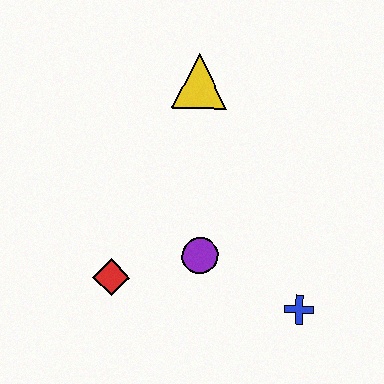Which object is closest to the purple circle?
The red diamond is closest to the purple circle.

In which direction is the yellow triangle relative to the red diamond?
The yellow triangle is above the red diamond.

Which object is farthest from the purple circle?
The yellow triangle is farthest from the purple circle.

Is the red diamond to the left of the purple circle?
Yes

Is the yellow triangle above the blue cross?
Yes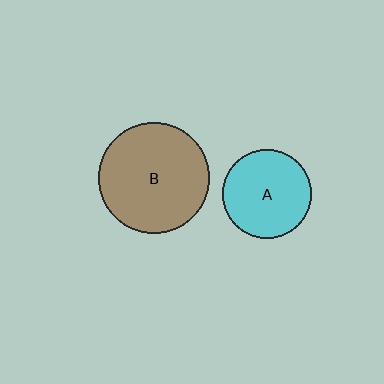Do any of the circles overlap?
No, none of the circles overlap.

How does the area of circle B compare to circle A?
Approximately 1.6 times.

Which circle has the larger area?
Circle B (brown).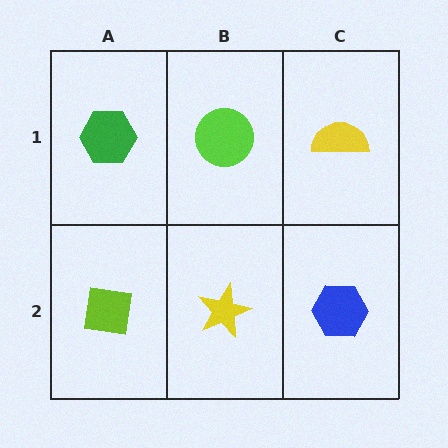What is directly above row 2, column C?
A yellow semicircle.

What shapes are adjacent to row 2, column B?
A lime circle (row 1, column B), a lime square (row 2, column A), a blue hexagon (row 2, column C).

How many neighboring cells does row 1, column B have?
3.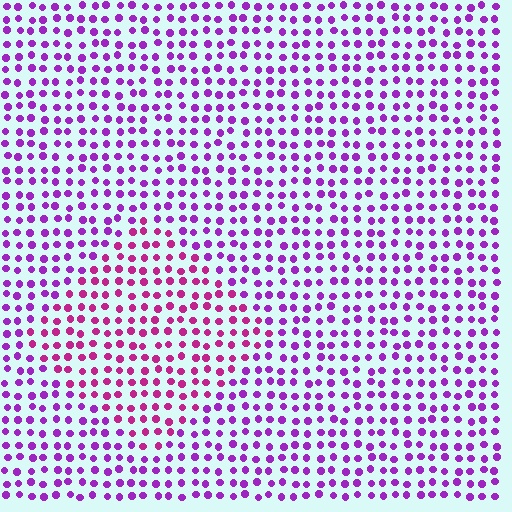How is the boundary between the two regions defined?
The boundary is defined purely by a slight shift in hue (about 33 degrees). Spacing, size, and orientation are identical on both sides.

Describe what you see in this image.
The image is filled with small purple elements in a uniform arrangement. A diamond-shaped region is visible where the elements are tinted to a slightly different hue, forming a subtle color boundary.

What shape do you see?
I see a diamond.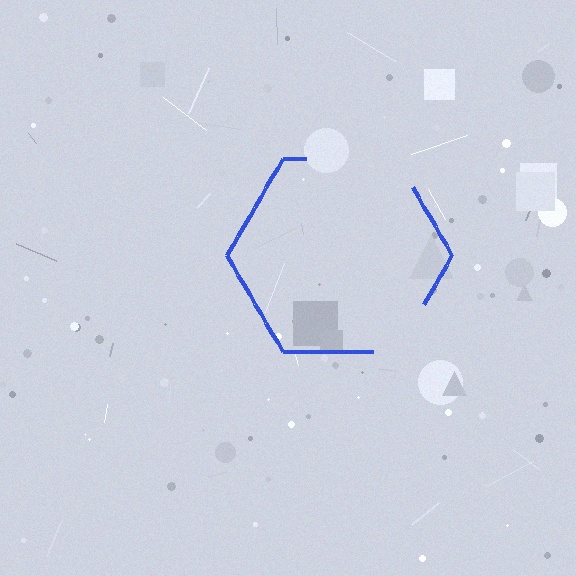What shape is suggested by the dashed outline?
The dashed outline suggests a hexagon.